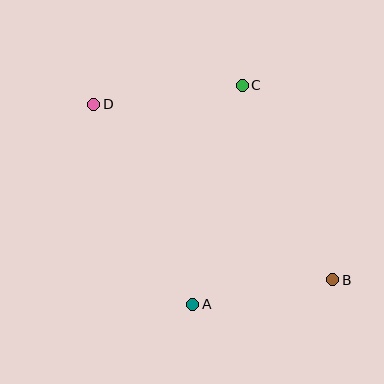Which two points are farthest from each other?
Points B and D are farthest from each other.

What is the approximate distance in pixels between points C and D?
The distance between C and D is approximately 150 pixels.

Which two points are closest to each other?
Points A and B are closest to each other.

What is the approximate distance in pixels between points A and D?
The distance between A and D is approximately 223 pixels.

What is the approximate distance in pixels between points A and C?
The distance between A and C is approximately 225 pixels.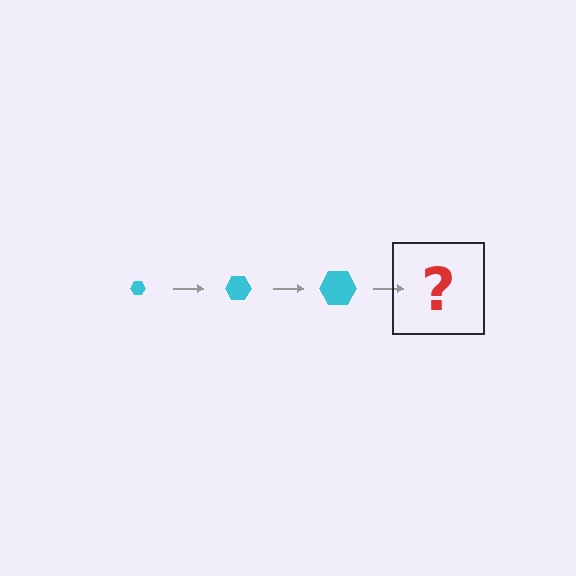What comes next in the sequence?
The next element should be a cyan hexagon, larger than the previous one.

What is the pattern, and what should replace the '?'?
The pattern is that the hexagon gets progressively larger each step. The '?' should be a cyan hexagon, larger than the previous one.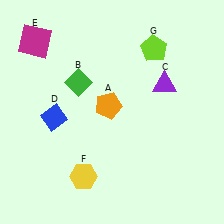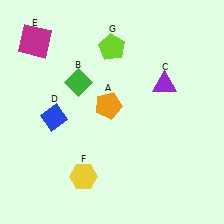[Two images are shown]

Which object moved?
The lime pentagon (G) moved left.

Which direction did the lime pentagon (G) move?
The lime pentagon (G) moved left.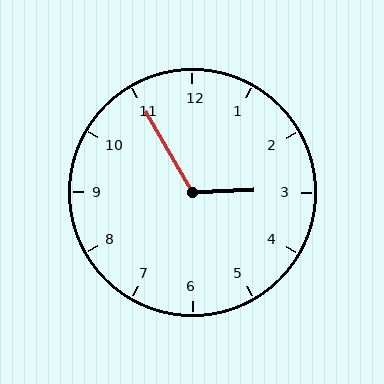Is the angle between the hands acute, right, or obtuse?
It is obtuse.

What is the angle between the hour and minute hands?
Approximately 118 degrees.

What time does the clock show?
2:55.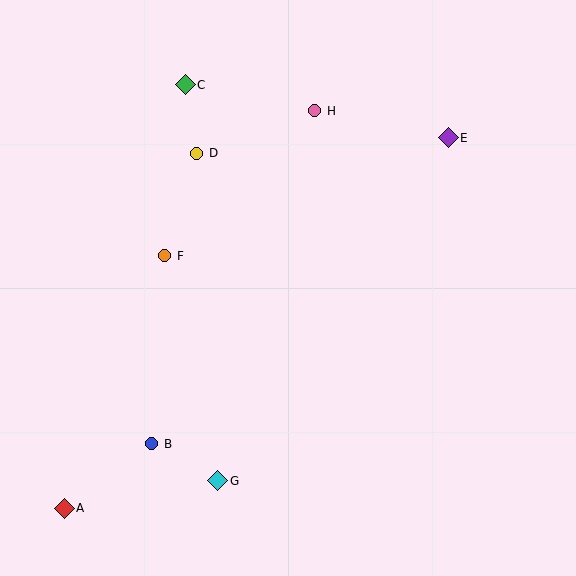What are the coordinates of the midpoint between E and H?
The midpoint between E and H is at (381, 124).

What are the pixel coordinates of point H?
Point H is at (315, 111).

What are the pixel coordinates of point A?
Point A is at (64, 508).